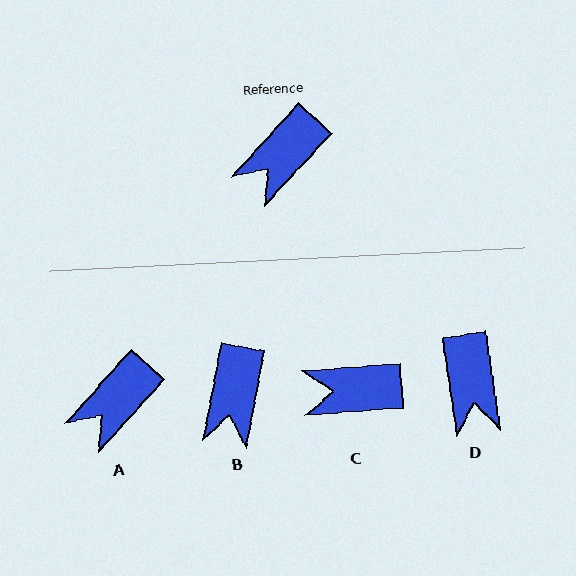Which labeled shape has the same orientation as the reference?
A.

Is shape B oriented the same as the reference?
No, it is off by about 32 degrees.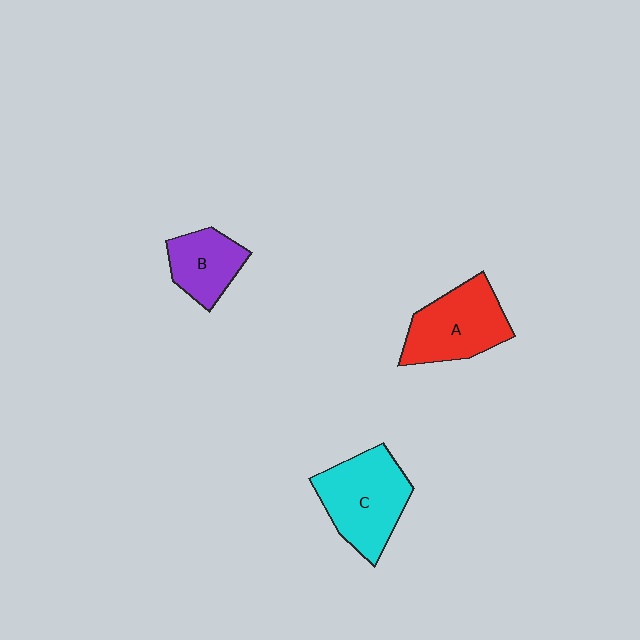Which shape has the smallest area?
Shape B (purple).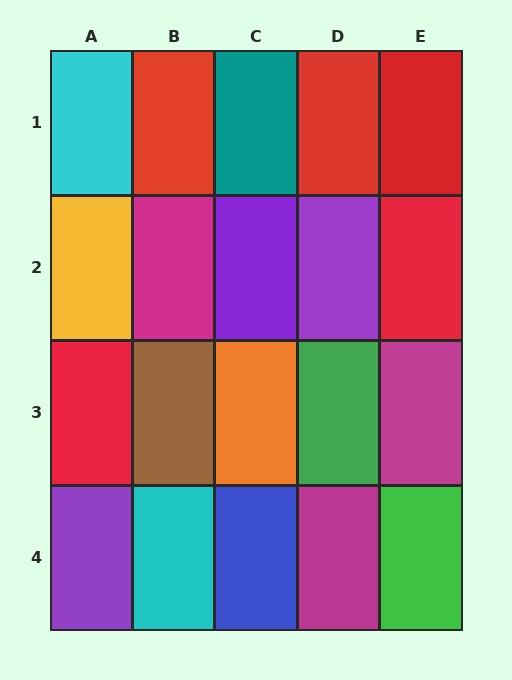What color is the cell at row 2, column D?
Purple.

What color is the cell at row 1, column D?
Red.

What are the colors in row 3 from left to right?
Red, brown, orange, green, magenta.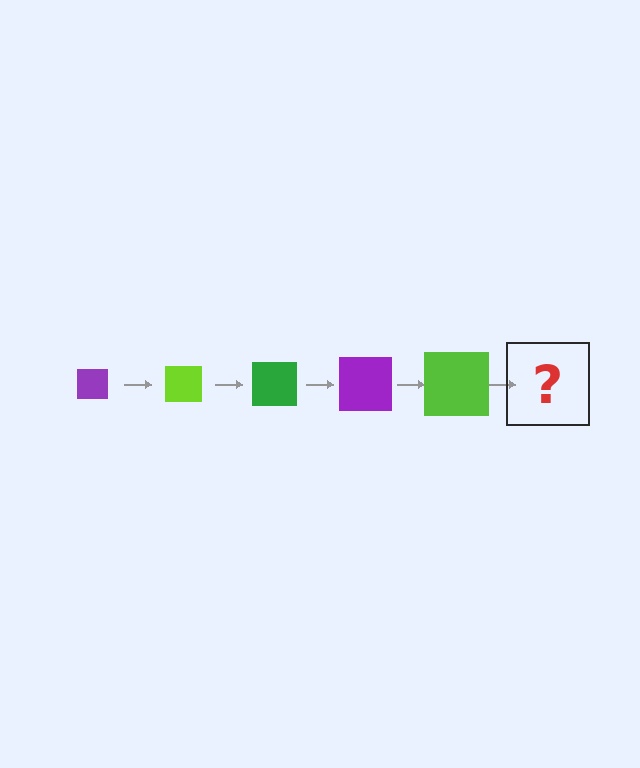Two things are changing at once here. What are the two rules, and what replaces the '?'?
The two rules are that the square grows larger each step and the color cycles through purple, lime, and green. The '?' should be a green square, larger than the previous one.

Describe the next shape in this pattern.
It should be a green square, larger than the previous one.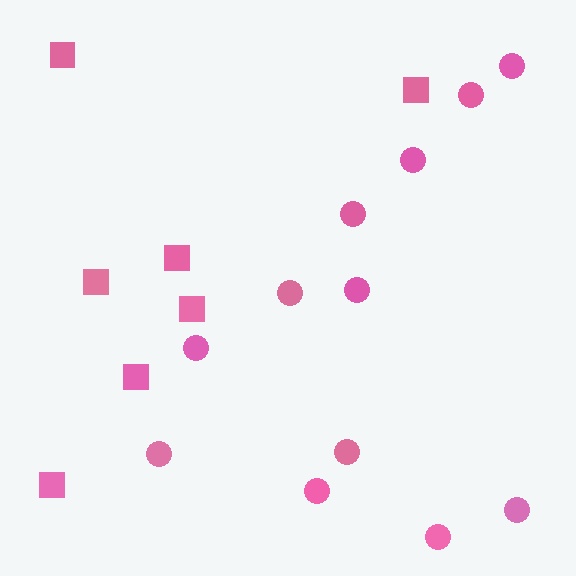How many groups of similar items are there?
There are 2 groups: one group of squares (7) and one group of circles (12).